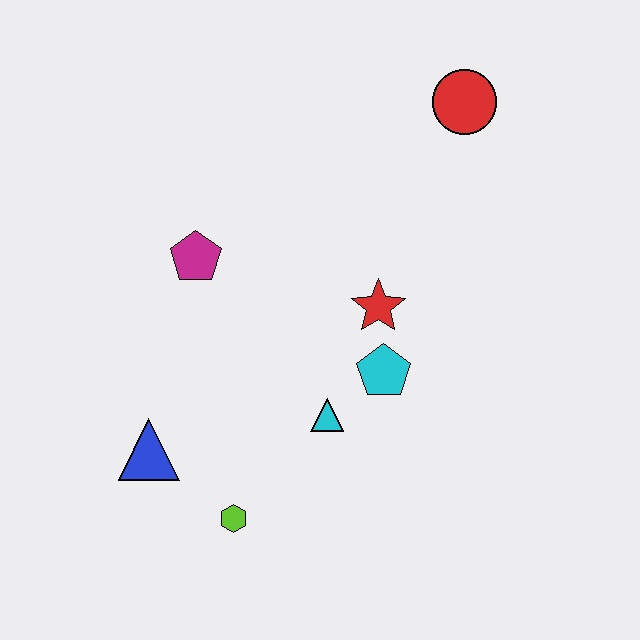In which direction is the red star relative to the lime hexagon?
The red star is above the lime hexagon.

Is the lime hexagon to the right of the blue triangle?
Yes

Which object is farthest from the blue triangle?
The red circle is farthest from the blue triangle.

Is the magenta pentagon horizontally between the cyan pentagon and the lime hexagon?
No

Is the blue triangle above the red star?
No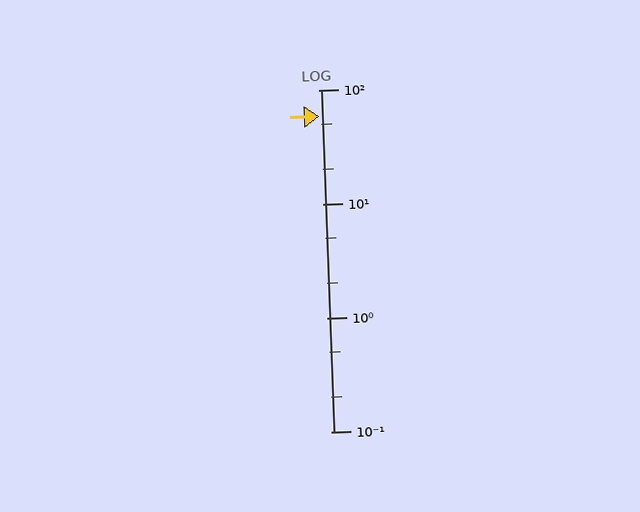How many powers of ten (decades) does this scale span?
The scale spans 3 decades, from 0.1 to 100.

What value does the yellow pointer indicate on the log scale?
The pointer indicates approximately 59.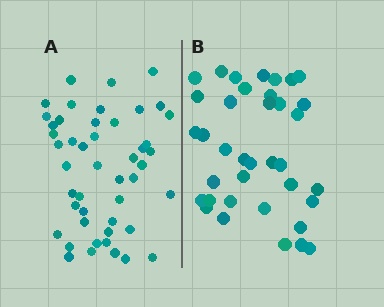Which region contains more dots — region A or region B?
Region A (the left region) has more dots.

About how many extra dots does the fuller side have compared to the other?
Region A has roughly 10 or so more dots than region B.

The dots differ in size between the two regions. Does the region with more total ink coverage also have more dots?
No. Region B has more total ink coverage because its dots are larger, but region A actually contains more individual dots. Total area can be misleading — the number of items is what matters here.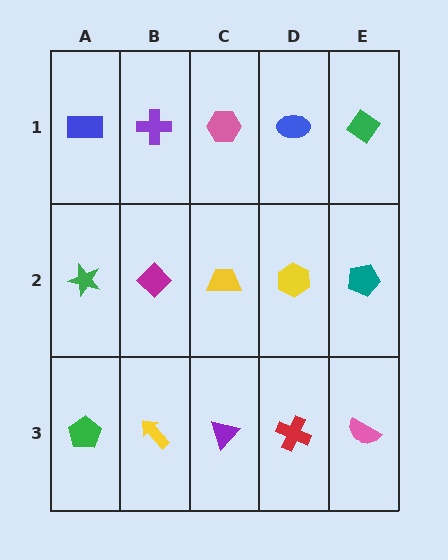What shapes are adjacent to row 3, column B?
A magenta diamond (row 2, column B), a green pentagon (row 3, column A), a purple triangle (row 3, column C).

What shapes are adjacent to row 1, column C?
A yellow trapezoid (row 2, column C), a purple cross (row 1, column B), a blue ellipse (row 1, column D).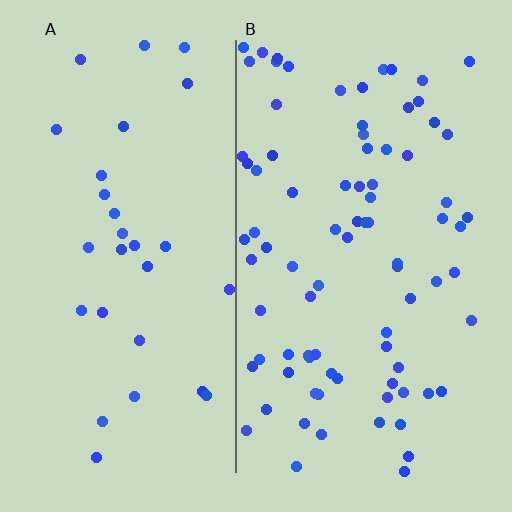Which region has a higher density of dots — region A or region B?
B (the right).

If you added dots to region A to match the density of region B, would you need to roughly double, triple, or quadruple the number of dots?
Approximately triple.